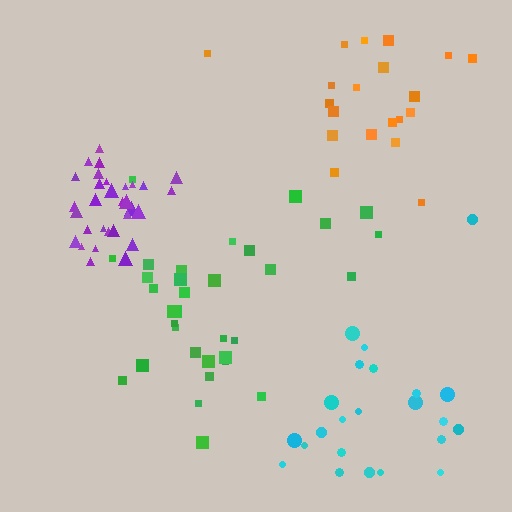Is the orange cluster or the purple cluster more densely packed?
Purple.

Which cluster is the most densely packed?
Purple.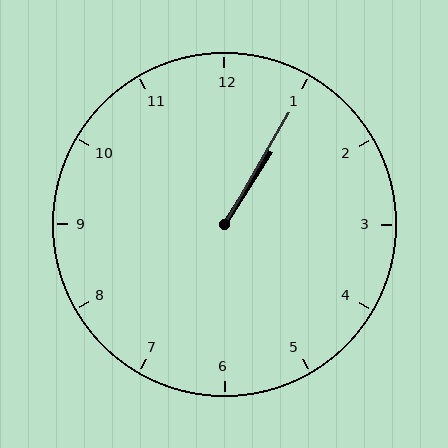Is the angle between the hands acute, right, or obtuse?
It is acute.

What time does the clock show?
1:05.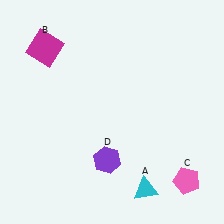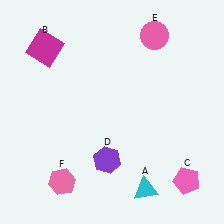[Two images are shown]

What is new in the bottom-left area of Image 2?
A pink hexagon (F) was added in the bottom-left area of Image 2.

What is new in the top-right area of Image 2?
A pink circle (E) was added in the top-right area of Image 2.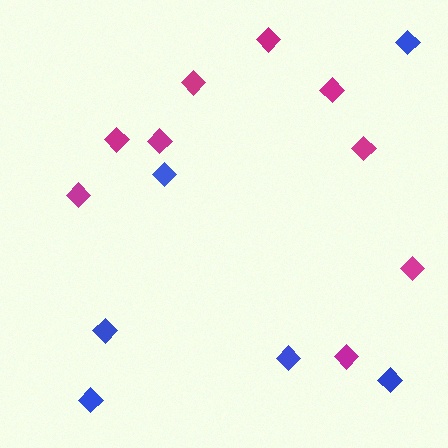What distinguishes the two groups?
There are 2 groups: one group of magenta diamonds (9) and one group of blue diamonds (6).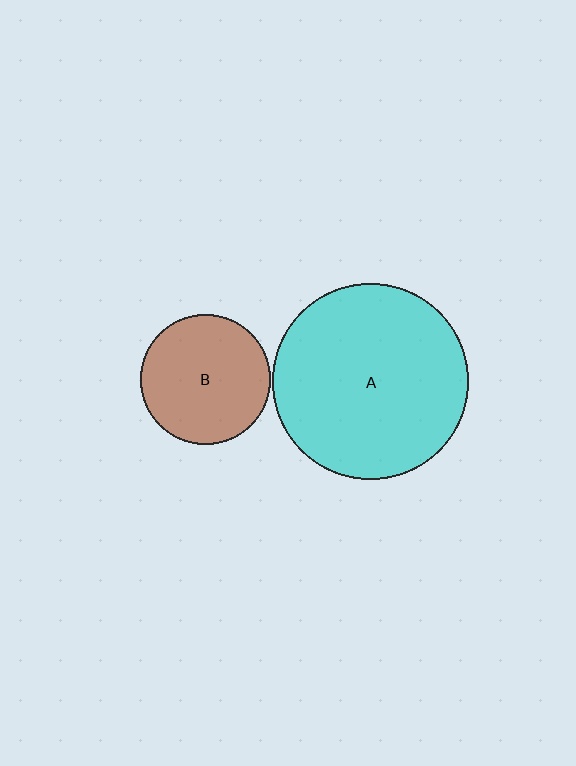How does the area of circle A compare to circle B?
Approximately 2.3 times.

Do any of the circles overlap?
No, none of the circles overlap.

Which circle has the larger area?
Circle A (cyan).